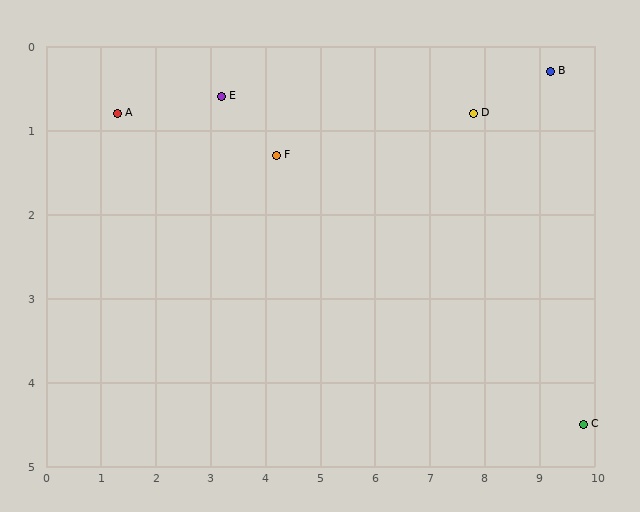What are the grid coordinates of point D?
Point D is at approximately (7.8, 0.8).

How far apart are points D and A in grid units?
Points D and A are about 6.5 grid units apart.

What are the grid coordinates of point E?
Point E is at approximately (3.2, 0.6).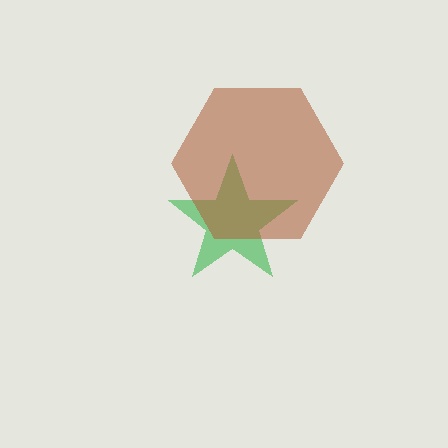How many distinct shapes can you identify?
There are 2 distinct shapes: a green star, a brown hexagon.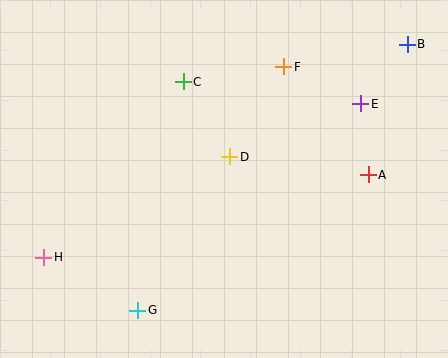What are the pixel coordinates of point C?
Point C is at (183, 82).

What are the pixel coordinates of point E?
Point E is at (361, 104).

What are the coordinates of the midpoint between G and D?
The midpoint between G and D is at (184, 234).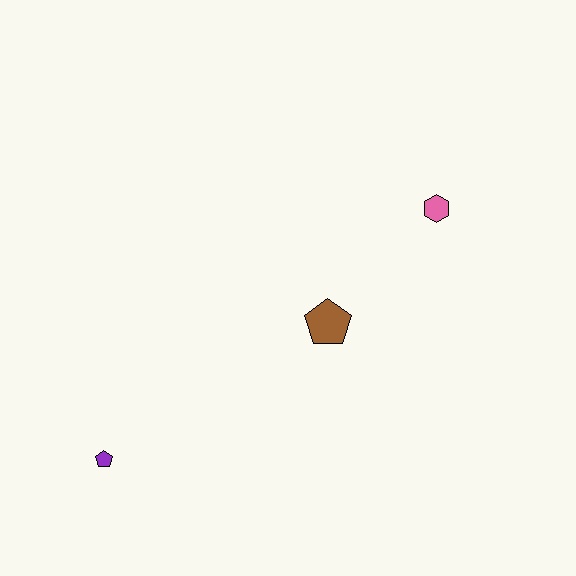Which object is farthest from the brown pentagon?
The purple pentagon is farthest from the brown pentagon.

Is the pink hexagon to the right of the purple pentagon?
Yes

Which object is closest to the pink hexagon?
The brown pentagon is closest to the pink hexagon.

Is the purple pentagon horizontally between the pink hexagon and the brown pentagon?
No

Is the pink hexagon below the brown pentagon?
No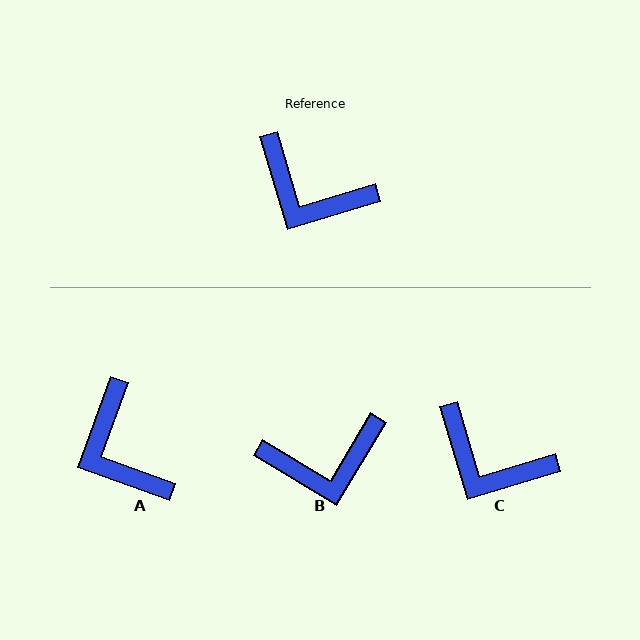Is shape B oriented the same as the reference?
No, it is off by about 42 degrees.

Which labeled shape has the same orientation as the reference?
C.